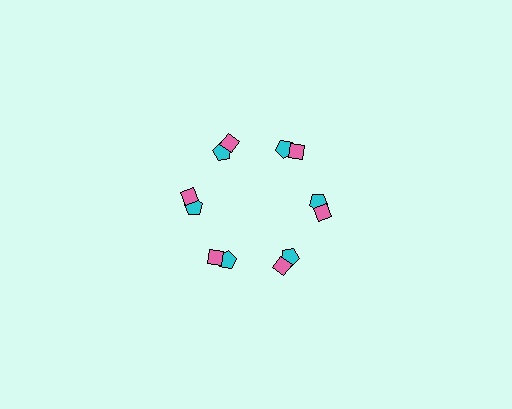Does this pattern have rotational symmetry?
Yes, this pattern has 6-fold rotational symmetry. It looks the same after rotating 60 degrees around the center.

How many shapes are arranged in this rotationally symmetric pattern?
There are 12 shapes, arranged in 6 groups of 2.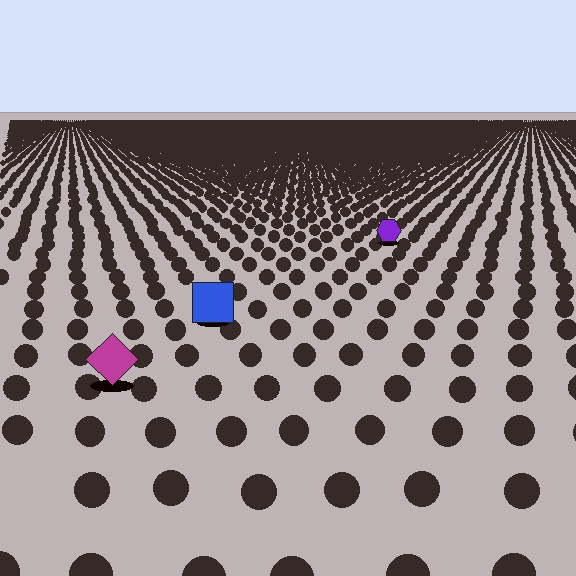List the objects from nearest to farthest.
From nearest to farthest: the magenta diamond, the blue square, the purple hexagon.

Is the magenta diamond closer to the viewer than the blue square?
Yes. The magenta diamond is closer — you can tell from the texture gradient: the ground texture is coarser near it.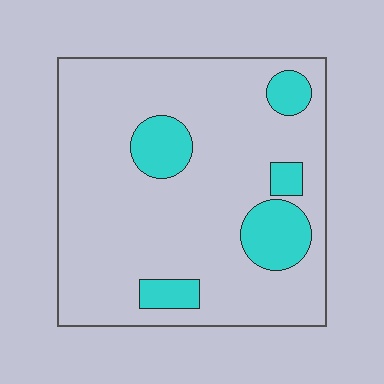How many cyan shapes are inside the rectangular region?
5.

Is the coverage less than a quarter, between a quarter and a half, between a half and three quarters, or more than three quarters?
Less than a quarter.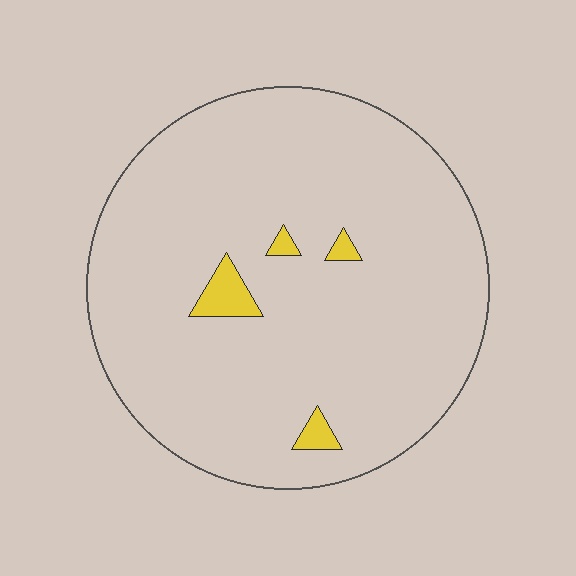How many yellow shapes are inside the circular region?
4.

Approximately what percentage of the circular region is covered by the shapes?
Approximately 5%.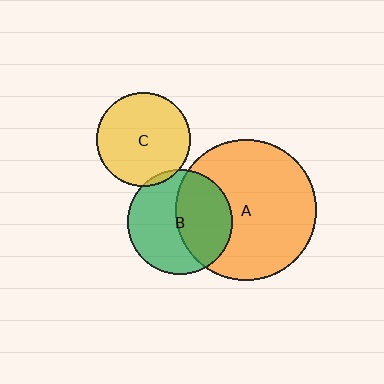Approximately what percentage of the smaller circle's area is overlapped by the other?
Approximately 45%.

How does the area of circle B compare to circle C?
Approximately 1.3 times.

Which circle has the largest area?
Circle A (orange).